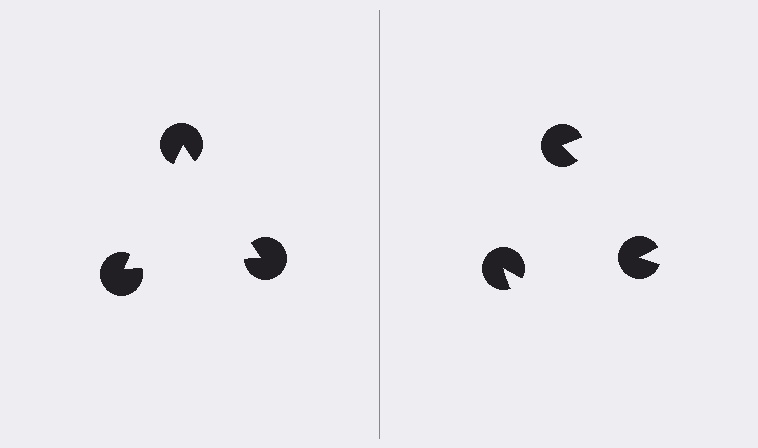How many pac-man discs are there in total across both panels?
6 — 3 on each side.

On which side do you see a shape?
An illusory triangle appears on the left side. On the right side the wedge cuts are rotated, so no coherent shape forms.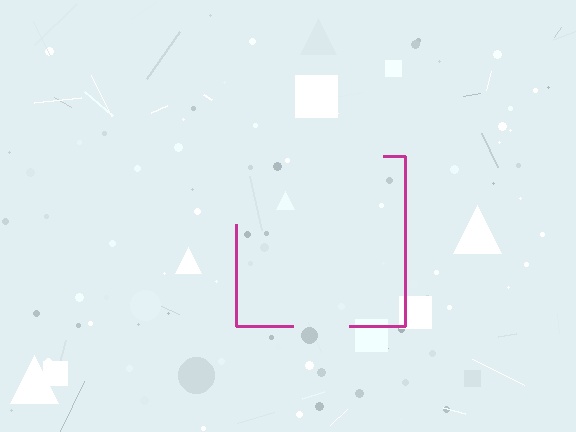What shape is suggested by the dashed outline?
The dashed outline suggests a square.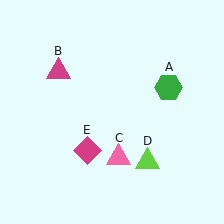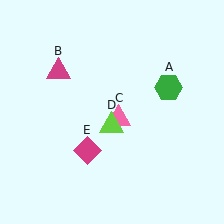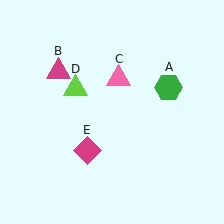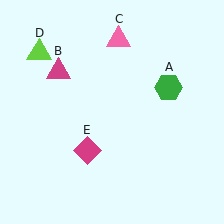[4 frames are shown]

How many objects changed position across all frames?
2 objects changed position: pink triangle (object C), lime triangle (object D).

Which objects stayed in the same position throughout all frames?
Green hexagon (object A) and magenta triangle (object B) and magenta diamond (object E) remained stationary.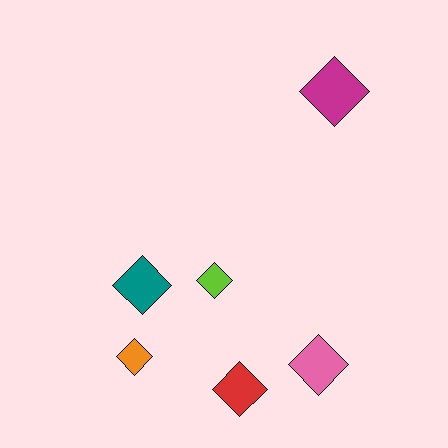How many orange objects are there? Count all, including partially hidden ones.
There is 1 orange object.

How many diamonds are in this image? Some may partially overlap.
There are 6 diamonds.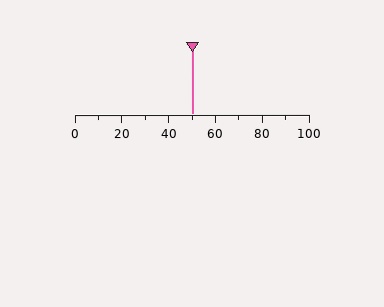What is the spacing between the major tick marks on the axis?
The major ticks are spaced 20 apart.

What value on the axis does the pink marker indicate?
The marker indicates approximately 50.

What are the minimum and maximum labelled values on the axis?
The axis runs from 0 to 100.